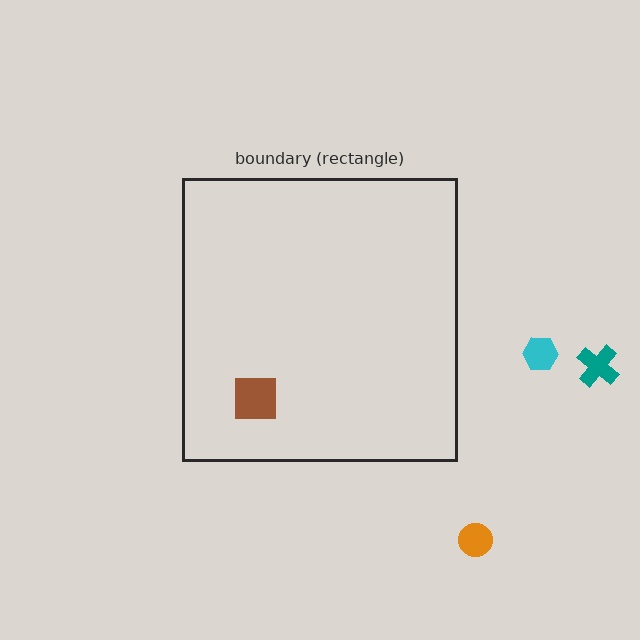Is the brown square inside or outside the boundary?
Inside.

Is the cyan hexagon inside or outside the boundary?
Outside.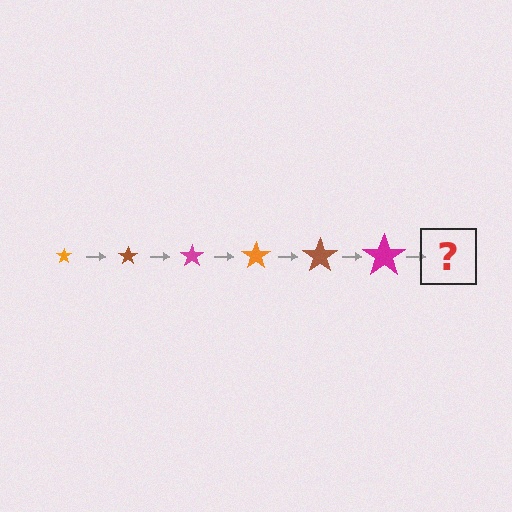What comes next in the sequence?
The next element should be an orange star, larger than the previous one.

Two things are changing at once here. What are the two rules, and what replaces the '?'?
The two rules are that the star grows larger each step and the color cycles through orange, brown, and magenta. The '?' should be an orange star, larger than the previous one.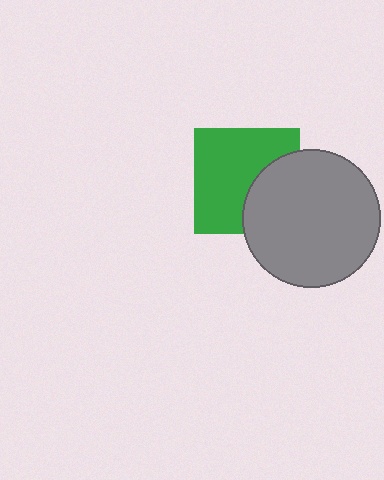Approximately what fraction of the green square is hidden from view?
Roughly 34% of the green square is hidden behind the gray circle.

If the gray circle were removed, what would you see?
You would see the complete green square.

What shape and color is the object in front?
The object in front is a gray circle.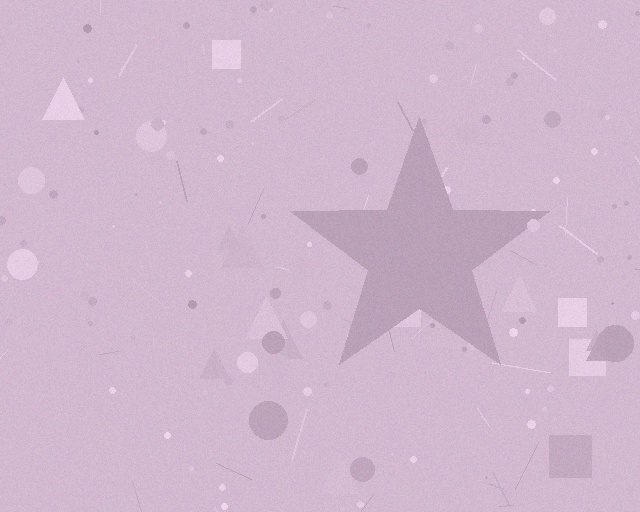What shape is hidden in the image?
A star is hidden in the image.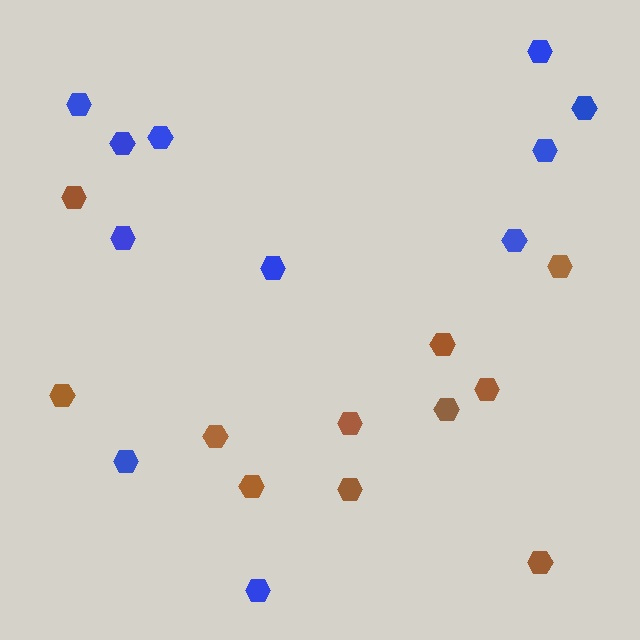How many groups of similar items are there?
There are 2 groups: one group of brown hexagons (11) and one group of blue hexagons (11).